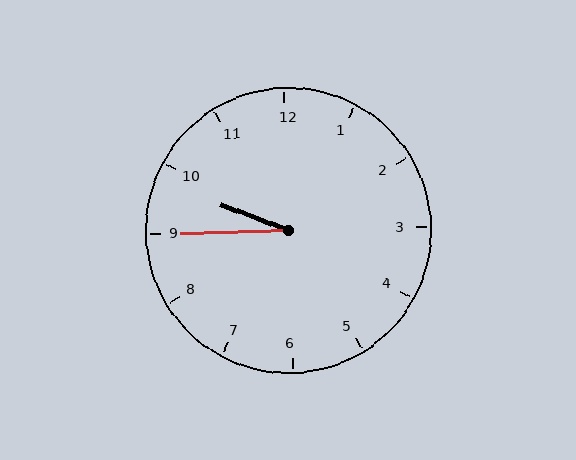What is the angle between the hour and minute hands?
Approximately 22 degrees.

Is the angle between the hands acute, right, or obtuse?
It is acute.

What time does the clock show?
9:45.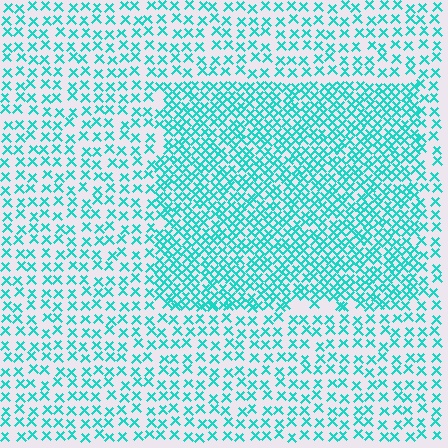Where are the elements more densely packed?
The elements are more densely packed inside the rectangle boundary.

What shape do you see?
I see a rectangle.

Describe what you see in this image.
The image contains small cyan elements arranged at two different densities. A rectangle-shaped region is visible where the elements are more densely packed than the surrounding area.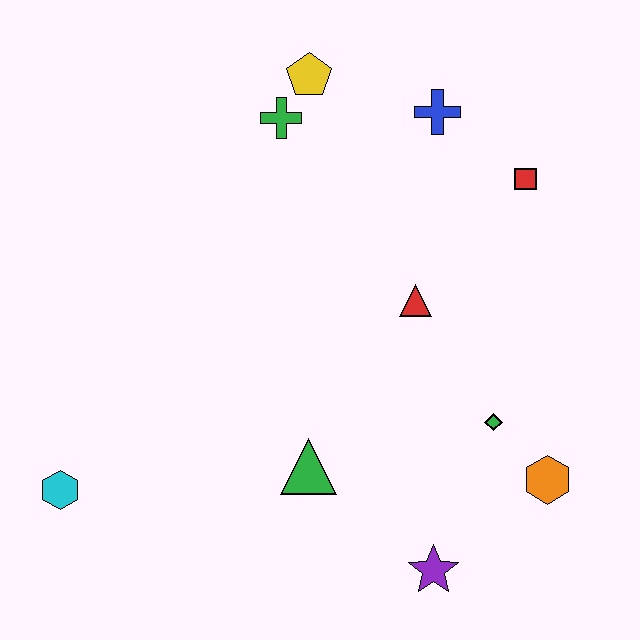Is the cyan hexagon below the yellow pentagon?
Yes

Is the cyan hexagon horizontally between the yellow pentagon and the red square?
No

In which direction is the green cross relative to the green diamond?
The green cross is above the green diamond.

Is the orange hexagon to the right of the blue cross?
Yes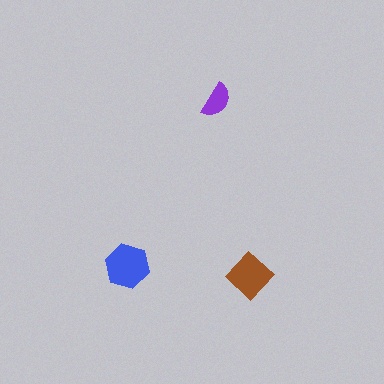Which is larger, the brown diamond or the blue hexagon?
The blue hexagon.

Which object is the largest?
The blue hexagon.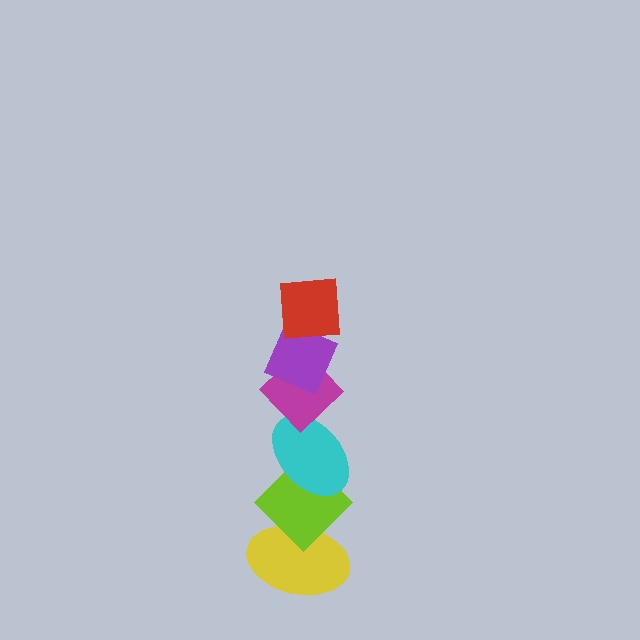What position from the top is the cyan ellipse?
The cyan ellipse is 4th from the top.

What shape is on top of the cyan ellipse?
The magenta diamond is on top of the cyan ellipse.